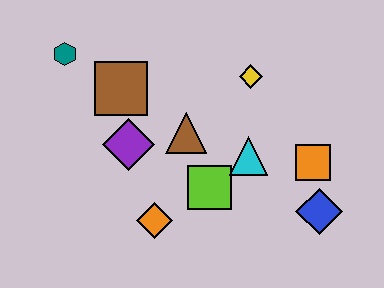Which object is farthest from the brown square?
The blue diamond is farthest from the brown square.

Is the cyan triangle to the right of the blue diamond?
No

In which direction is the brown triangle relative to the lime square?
The brown triangle is above the lime square.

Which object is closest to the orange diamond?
The lime square is closest to the orange diamond.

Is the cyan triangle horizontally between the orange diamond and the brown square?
No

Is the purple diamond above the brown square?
No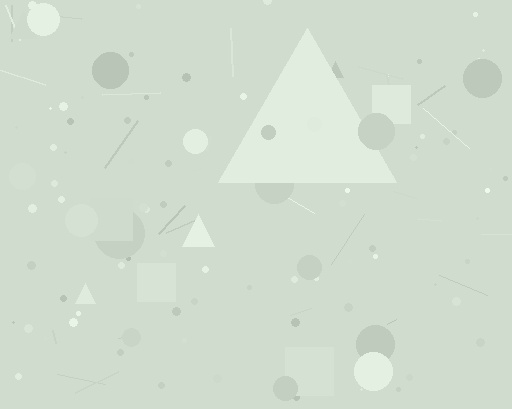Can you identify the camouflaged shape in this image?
The camouflaged shape is a triangle.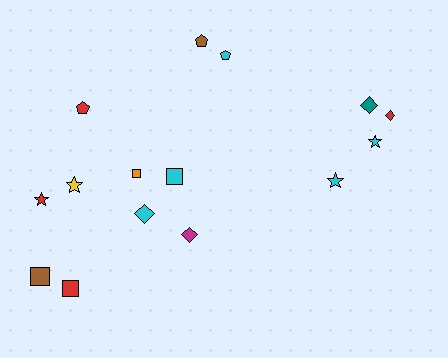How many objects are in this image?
There are 15 objects.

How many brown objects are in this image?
There are 2 brown objects.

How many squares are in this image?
There are 4 squares.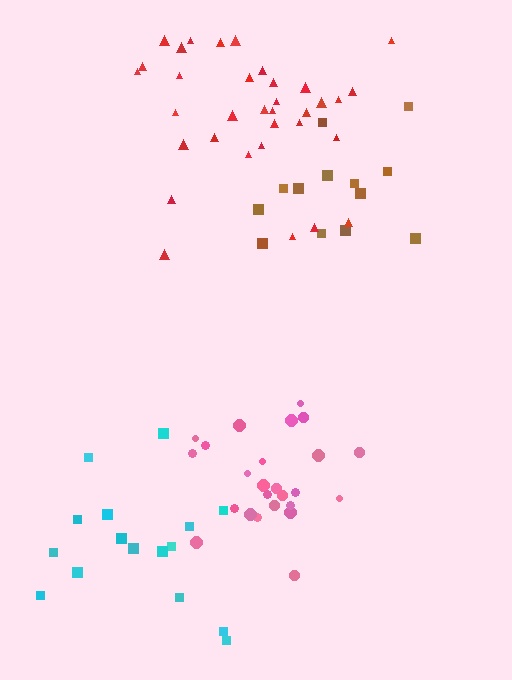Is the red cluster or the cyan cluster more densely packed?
Red.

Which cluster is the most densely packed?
Pink.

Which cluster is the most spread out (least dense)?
Cyan.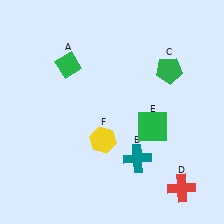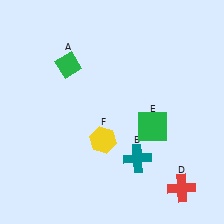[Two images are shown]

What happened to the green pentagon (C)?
The green pentagon (C) was removed in Image 2. It was in the top-right area of Image 1.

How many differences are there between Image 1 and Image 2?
There is 1 difference between the two images.